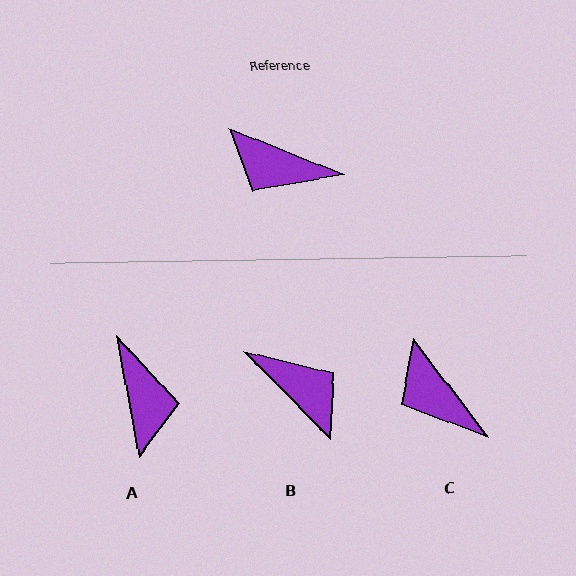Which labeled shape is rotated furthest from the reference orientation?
B, about 156 degrees away.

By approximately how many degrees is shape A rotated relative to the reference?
Approximately 122 degrees counter-clockwise.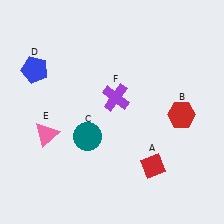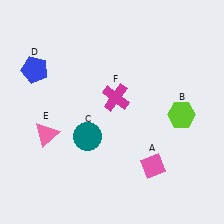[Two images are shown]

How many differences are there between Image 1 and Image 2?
There are 3 differences between the two images.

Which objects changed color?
A changed from red to pink. B changed from red to lime. F changed from purple to magenta.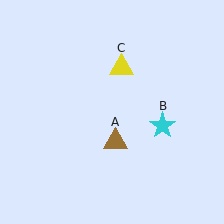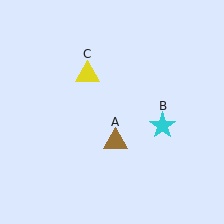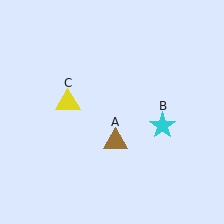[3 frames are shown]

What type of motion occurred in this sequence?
The yellow triangle (object C) rotated counterclockwise around the center of the scene.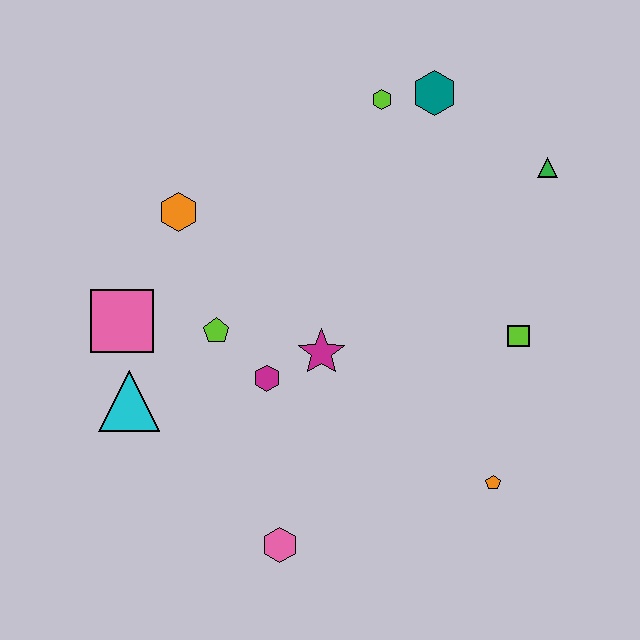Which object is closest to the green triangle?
The teal hexagon is closest to the green triangle.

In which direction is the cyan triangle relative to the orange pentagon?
The cyan triangle is to the left of the orange pentagon.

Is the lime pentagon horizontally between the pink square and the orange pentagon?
Yes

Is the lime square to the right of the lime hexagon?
Yes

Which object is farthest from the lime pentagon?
The green triangle is farthest from the lime pentagon.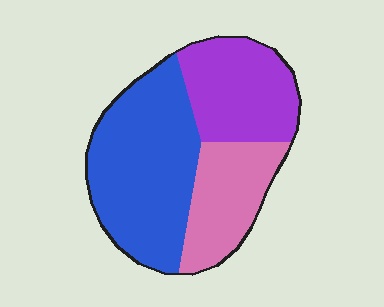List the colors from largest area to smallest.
From largest to smallest: blue, purple, pink.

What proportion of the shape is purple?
Purple covers roughly 30% of the shape.